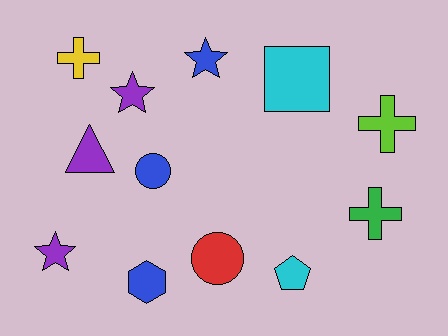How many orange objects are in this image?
There are no orange objects.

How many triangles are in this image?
There is 1 triangle.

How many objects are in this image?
There are 12 objects.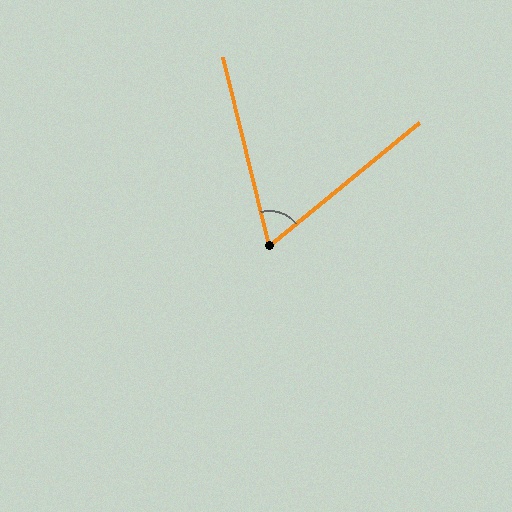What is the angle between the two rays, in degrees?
Approximately 65 degrees.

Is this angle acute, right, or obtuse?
It is acute.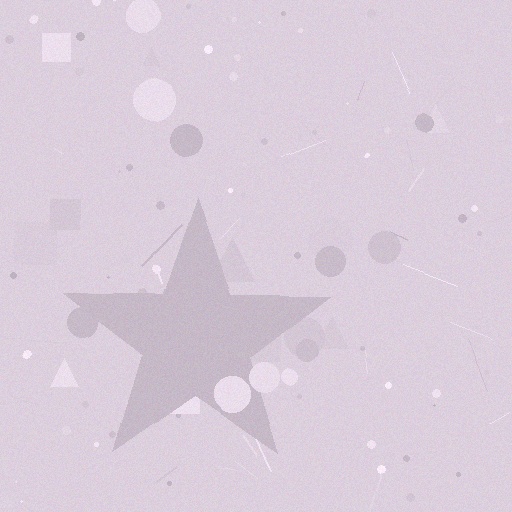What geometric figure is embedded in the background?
A star is embedded in the background.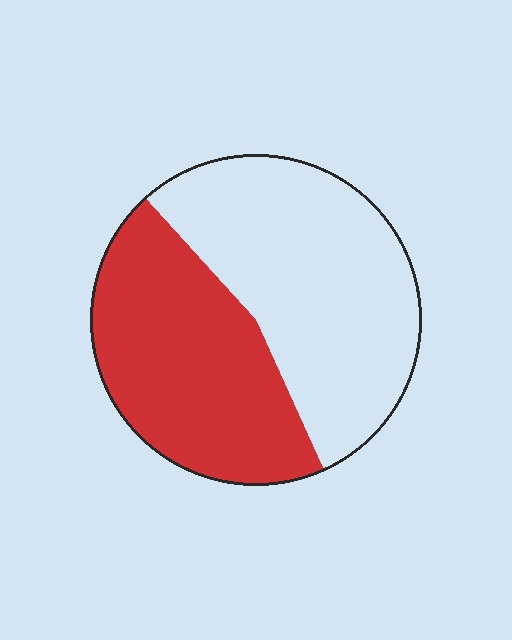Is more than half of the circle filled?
No.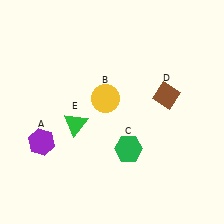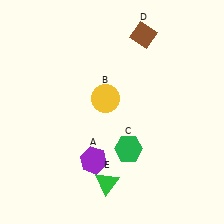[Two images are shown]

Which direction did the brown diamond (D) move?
The brown diamond (D) moved up.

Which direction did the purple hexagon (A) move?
The purple hexagon (A) moved right.